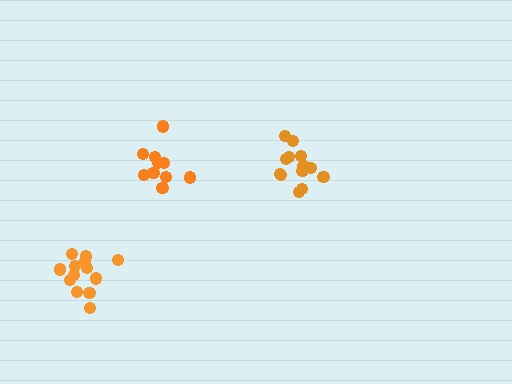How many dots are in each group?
Group 1: 13 dots, Group 2: 13 dots, Group 3: 10 dots (36 total).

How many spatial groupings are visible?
There are 3 spatial groupings.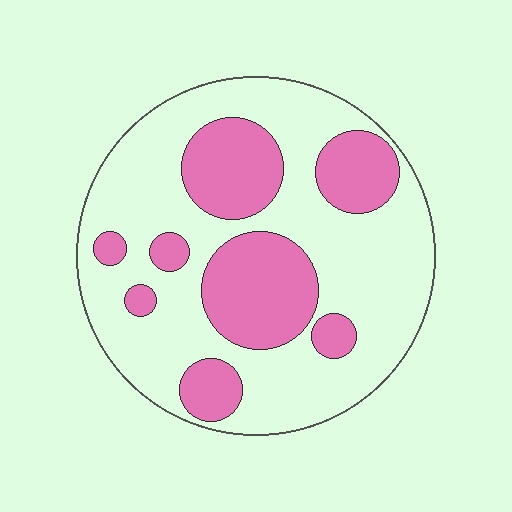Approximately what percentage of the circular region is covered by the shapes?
Approximately 30%.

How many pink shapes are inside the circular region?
8.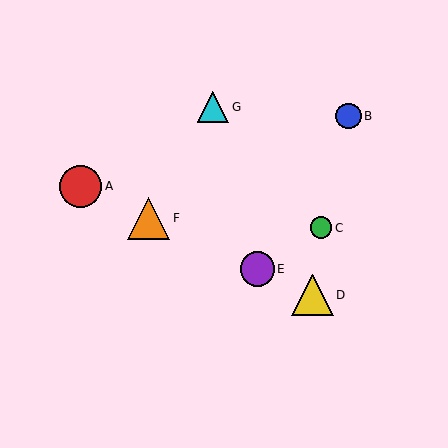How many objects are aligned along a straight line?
4 objects (A, D, E, F) are aligned along a straight line.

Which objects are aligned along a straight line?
Objects A, D, E, F are aligned along a straight line.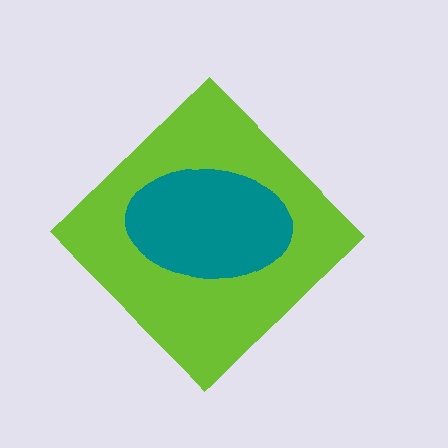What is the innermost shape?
The teal ellipse.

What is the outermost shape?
The lime diamond.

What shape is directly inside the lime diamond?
The teal ellipse.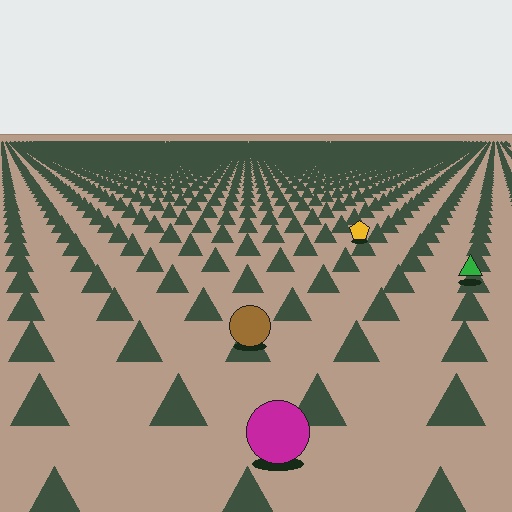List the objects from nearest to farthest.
From nearest to farthest: the magenta circle, the brown circle, the green triangle, the yellow pentagon.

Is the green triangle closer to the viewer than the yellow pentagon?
Yes. The green triangle is closer — you can tell from the texture gradient: the ground texture is coarser near it.